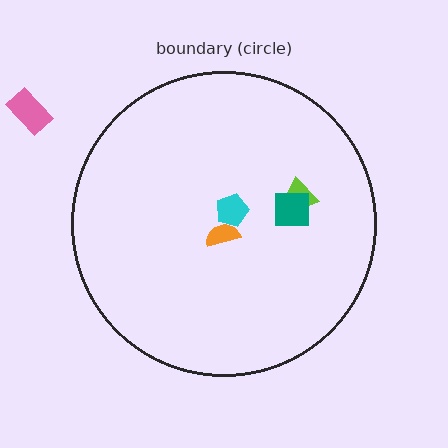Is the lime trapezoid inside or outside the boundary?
Inside.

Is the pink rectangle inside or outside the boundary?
Outside.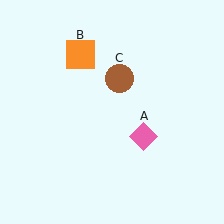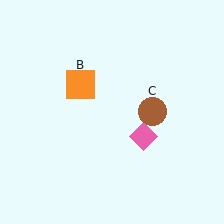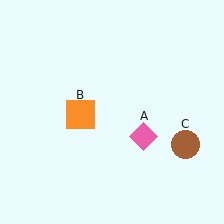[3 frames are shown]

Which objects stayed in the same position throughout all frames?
Pink diamond (object A) remained stationary.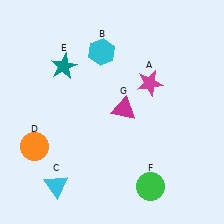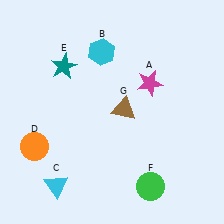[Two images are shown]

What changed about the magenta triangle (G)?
In Image 1, G is magenta. In Image 2, it changed to brown.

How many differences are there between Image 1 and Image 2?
There is 1 difference between the two images.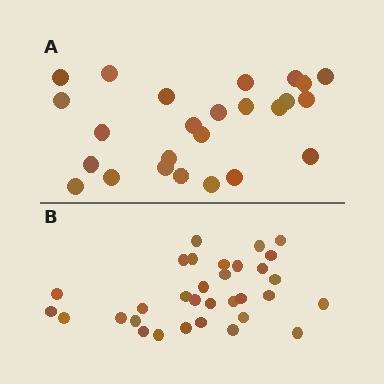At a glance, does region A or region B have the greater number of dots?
Region B (the bottom region) has more dots.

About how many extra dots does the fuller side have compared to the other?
Region B has roughly 8 or so more dots than region A.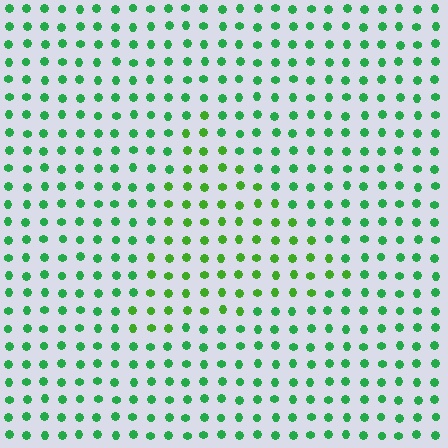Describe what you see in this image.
The image is filled with small green elements in a uniform arrangement. A triangle-shaped region is visible where the elements are tinted to a slightly different hue, forming a subtle color boundary.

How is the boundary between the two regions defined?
The boundary is defined purely by a slight shift in hue (about 28 degrees). Spacing, size, and orientation are identical on both sides.